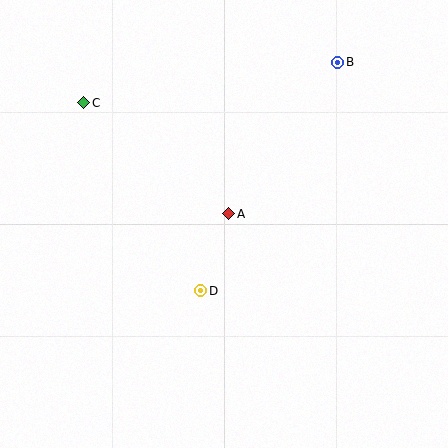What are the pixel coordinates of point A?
Point A is at (229, 214).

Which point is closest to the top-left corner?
Point C is closest to the top-left corner.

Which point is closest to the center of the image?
Point A at (229, 214) is closest to the center.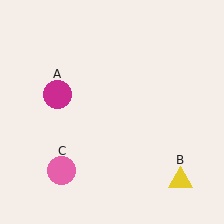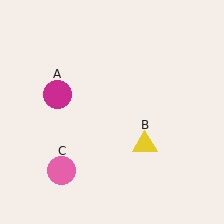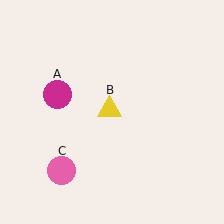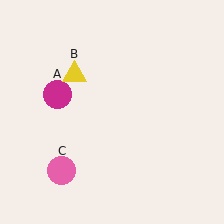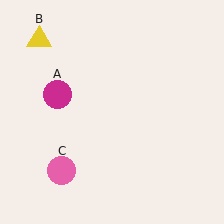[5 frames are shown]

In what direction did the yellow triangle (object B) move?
The yellow triangle (object B) moved up and to the left.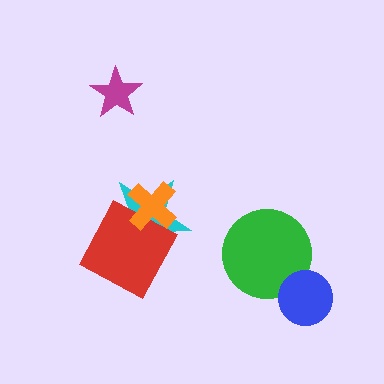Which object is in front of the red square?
The orange cross is in front of the red square.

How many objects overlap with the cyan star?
2 objects overlap with the cyan star.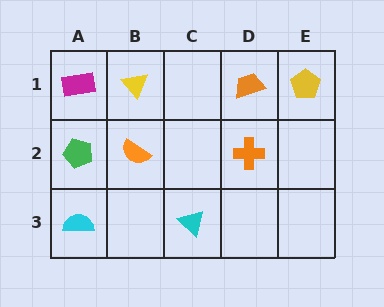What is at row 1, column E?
A yellow pentagon.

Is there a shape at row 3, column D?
No, that cell is empty.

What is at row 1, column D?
An orange trapezoid.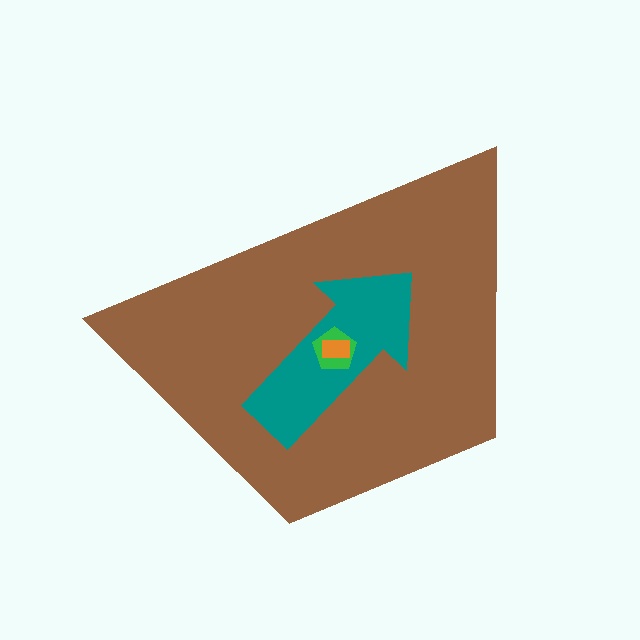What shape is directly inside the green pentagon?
The orange rectangle.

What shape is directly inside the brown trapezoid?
The teal arrow.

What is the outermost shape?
The brown trapezoid.